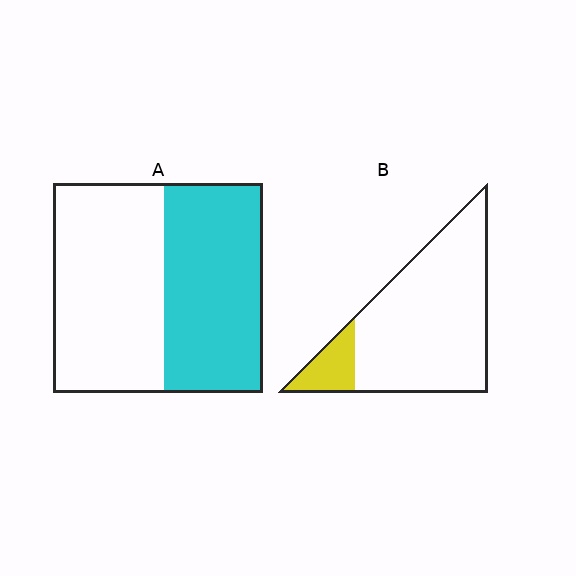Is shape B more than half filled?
No.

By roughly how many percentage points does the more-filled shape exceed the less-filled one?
By roughly 35 percentage points (A over B).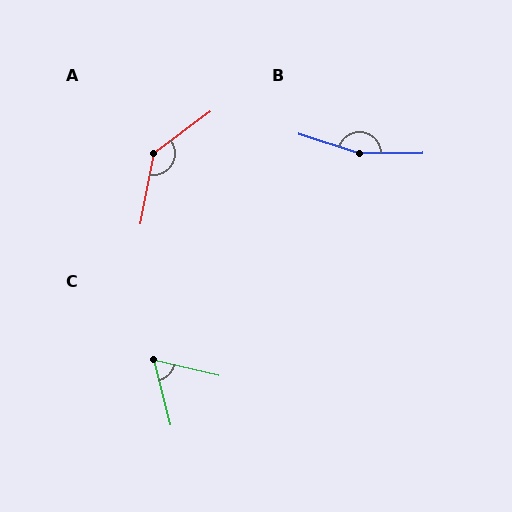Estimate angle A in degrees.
Approximately 137 degrees.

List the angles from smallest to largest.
C (63°), A (137°), B (162°).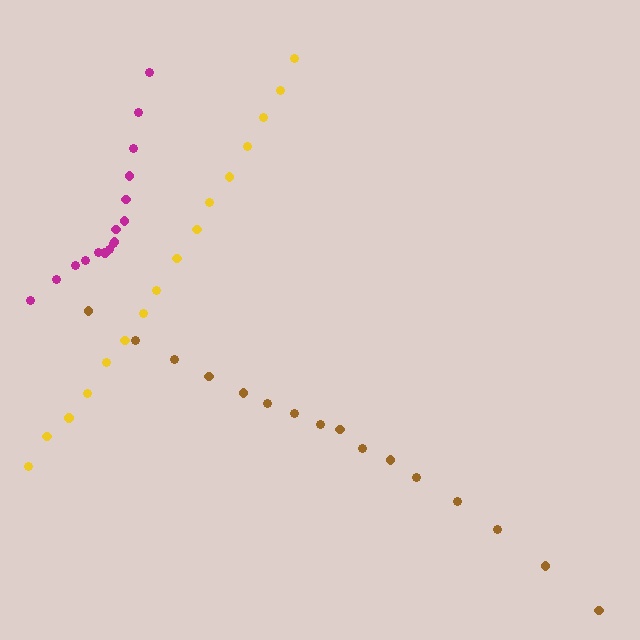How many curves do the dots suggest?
There are 3 distinct paths.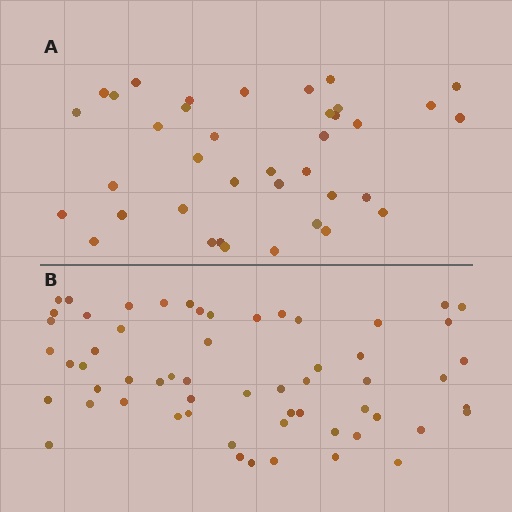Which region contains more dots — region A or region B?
Region B (the bottom region) has more dots.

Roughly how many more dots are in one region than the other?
Region B has approximately 20 more dots than region A.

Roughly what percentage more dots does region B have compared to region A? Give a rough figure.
About 55% more.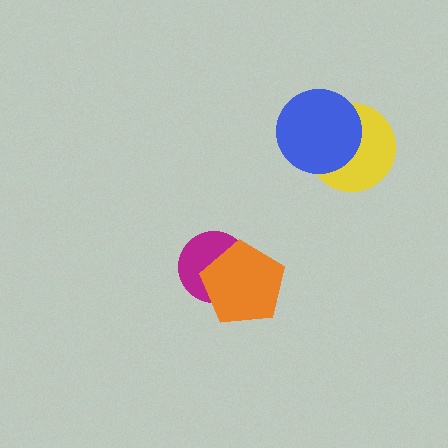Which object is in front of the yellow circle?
The blue circle is in front of the yellow circle.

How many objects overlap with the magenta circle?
1 object overlaps with the magenta circle.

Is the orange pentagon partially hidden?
No, no other shape covers it.